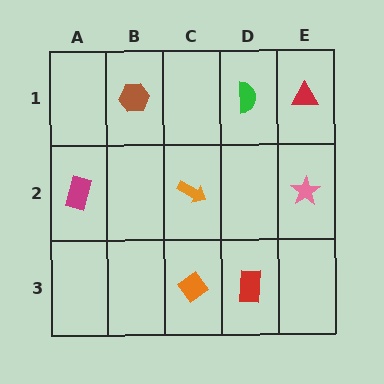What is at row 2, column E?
A pink star.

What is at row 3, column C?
An orange diamond.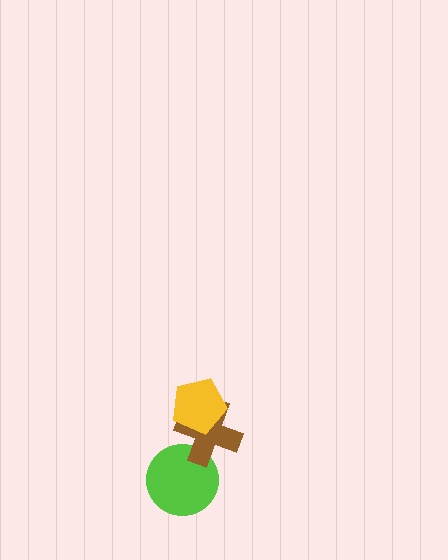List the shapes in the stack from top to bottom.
From top to bottom: the yellow pentagon, the brown cross, the lime circle.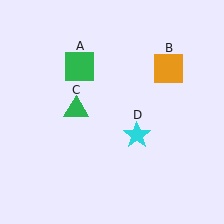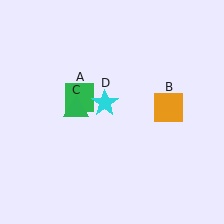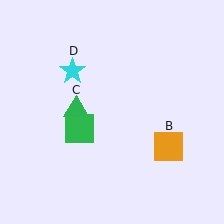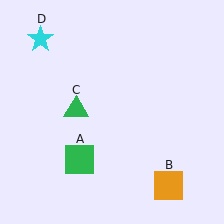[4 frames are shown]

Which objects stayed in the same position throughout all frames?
Green triangle (object C) remained stationary.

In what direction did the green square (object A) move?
The green square (object A) moved down.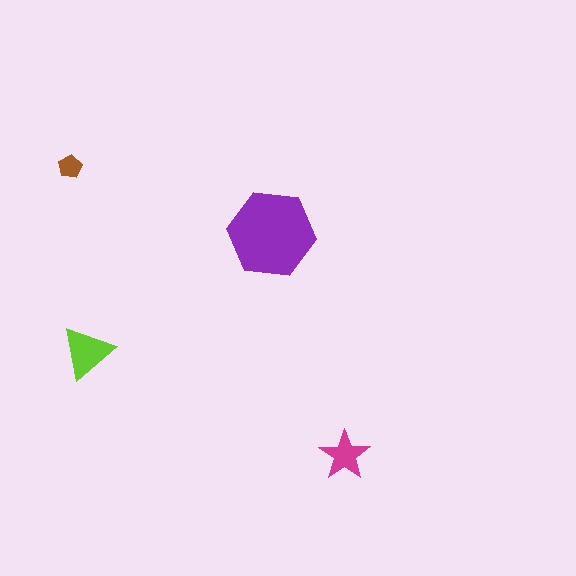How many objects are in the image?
There are 4 objects in the image.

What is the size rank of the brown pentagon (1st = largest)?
4th.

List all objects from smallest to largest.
The brown pentagon, the magenta star, the lime triangle, the purple hexagon.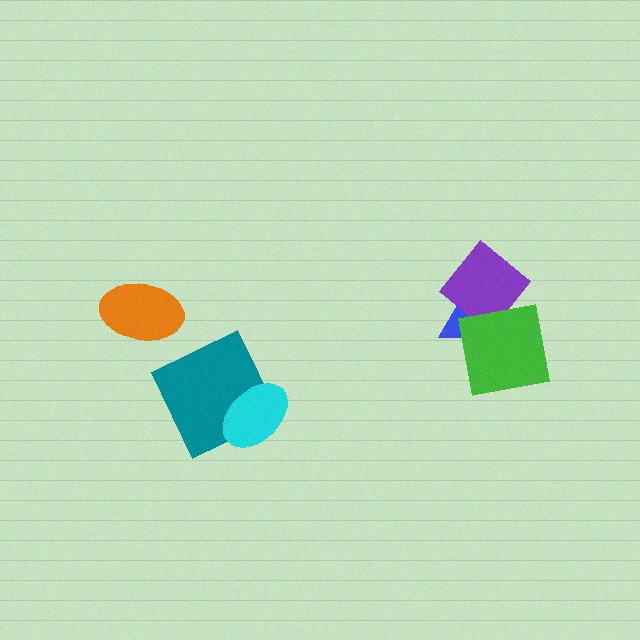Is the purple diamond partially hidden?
No, no other shape covers it.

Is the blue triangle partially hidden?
Yes, it is partially covered by another shape.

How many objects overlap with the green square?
1 object overlaps with the green square.